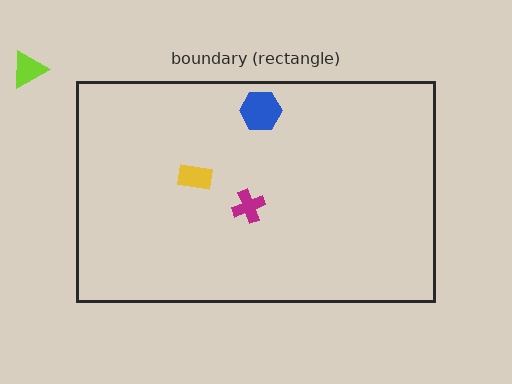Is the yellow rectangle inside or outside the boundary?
Inside.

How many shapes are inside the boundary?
3 inside, 1 outside.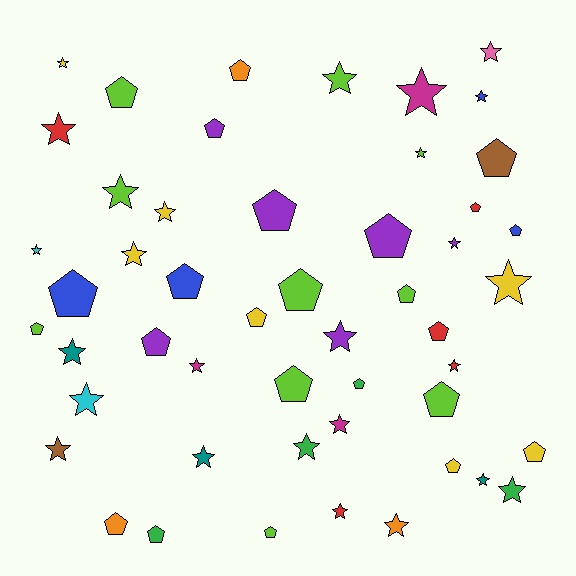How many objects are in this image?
There are 50 objects.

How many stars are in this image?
There are 26 stars.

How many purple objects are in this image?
There are 6 purple objects.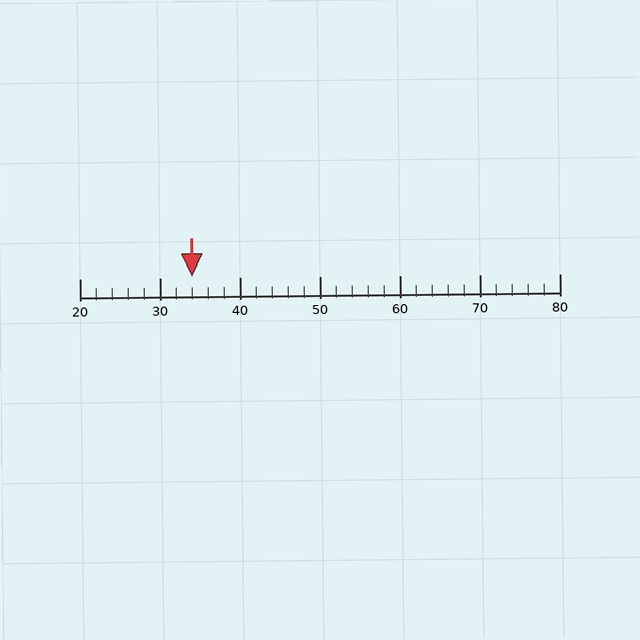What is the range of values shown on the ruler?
The ruler shows values from 20 to 80.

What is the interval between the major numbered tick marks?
The major tick marks are spaced 10 units apart.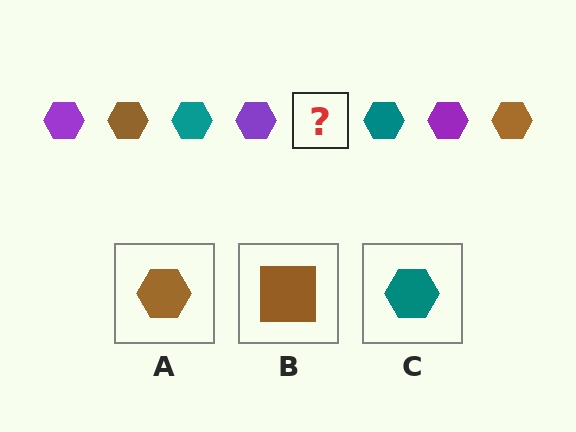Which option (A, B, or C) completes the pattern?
A.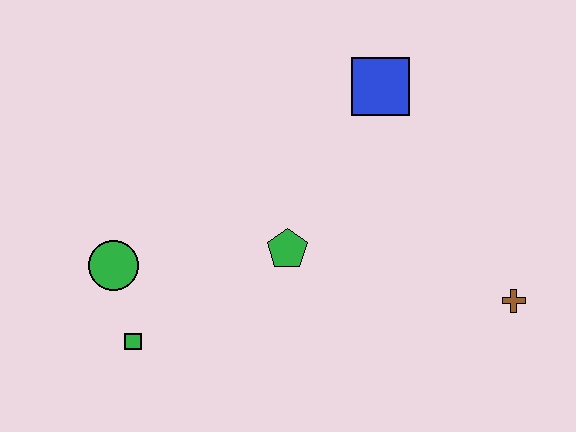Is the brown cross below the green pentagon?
Yes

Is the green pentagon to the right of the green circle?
Yes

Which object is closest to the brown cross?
The green pentagon is closest to the brown cross.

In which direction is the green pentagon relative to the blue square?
The green pentagon is below the blue square.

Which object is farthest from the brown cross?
The green circle is farthest from the brown cross.